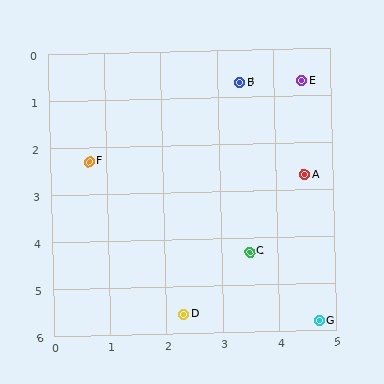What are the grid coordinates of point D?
Point D is at approximately (2.3, 5.6).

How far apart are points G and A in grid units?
Points G and A are about 3.1 grid units apart.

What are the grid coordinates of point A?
Point A is at approximately (4.5, 2.7).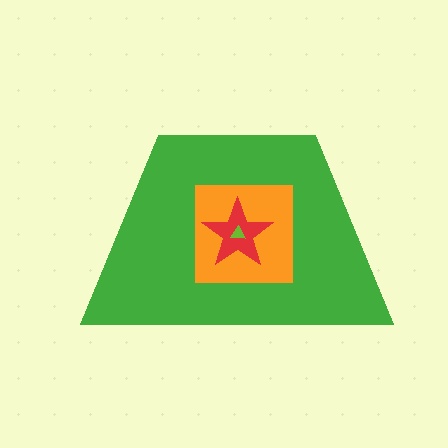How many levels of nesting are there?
4.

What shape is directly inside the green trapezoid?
The orange square.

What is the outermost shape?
The green trapezoid.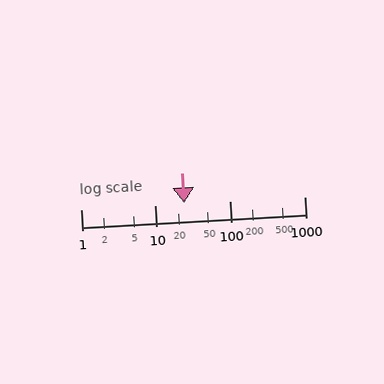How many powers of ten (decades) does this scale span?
The scale spans 3 decades, from 1 to 1000.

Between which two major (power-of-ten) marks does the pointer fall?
The pointer is between 10 and 100.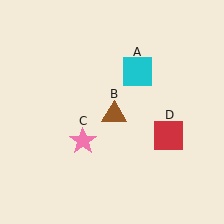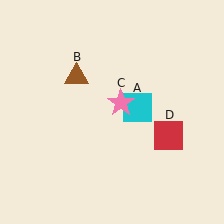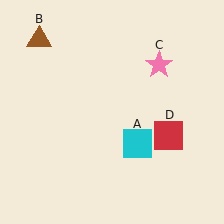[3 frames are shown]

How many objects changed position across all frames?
3 objects changed position: cyan square (object A), brown triangle (object B), pink star (object C).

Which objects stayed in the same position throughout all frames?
Red square (object D) remained stationary.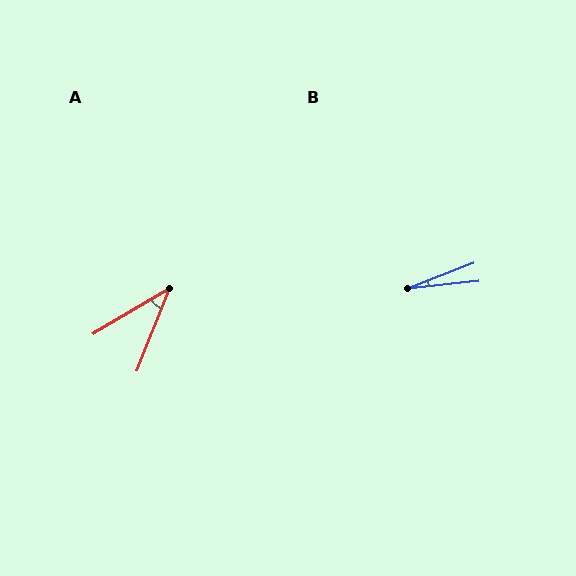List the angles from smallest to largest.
B (15°), A (38°).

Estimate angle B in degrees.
Approximately 15 degrees.